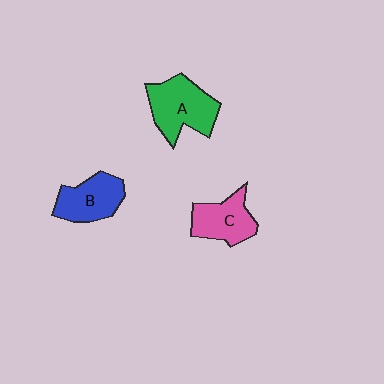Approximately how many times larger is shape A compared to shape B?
Approximately 1.3 times.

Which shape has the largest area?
Shape A (green).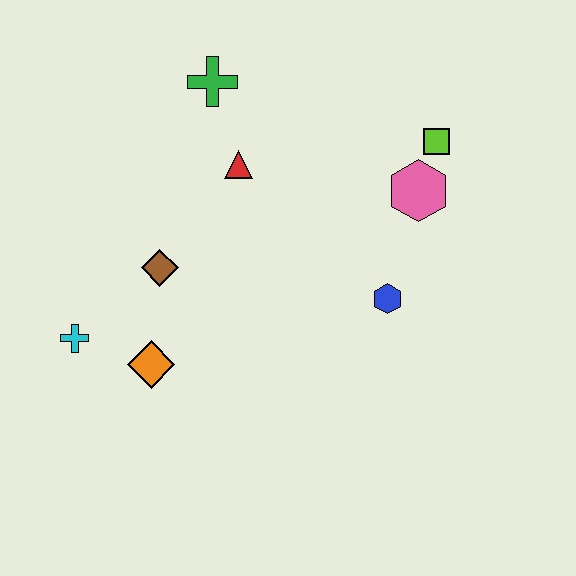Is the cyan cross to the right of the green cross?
No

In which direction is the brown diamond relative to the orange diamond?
The brown diamond is above the orange diamond.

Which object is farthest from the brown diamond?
The lime square is farthest from the brown diamond.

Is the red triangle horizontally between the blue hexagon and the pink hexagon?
No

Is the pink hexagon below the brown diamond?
No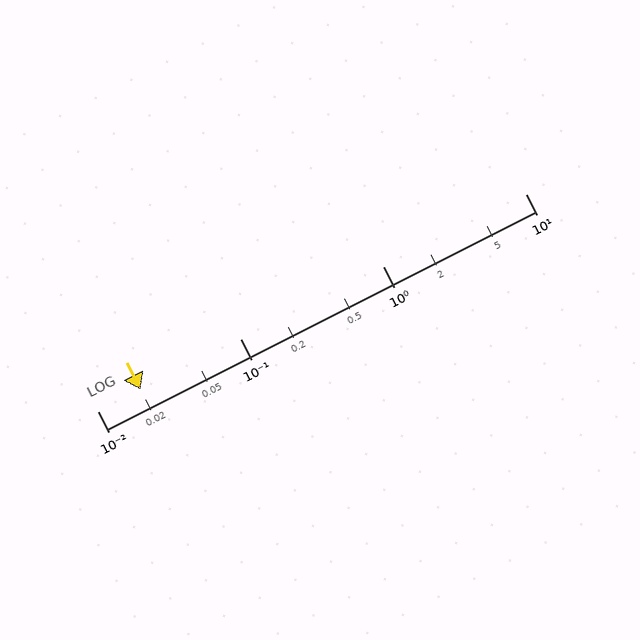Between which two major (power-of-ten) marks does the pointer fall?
The pointer is between 0.01 and 0.1.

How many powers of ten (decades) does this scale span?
The scale spans 3 decades, from 0.01 to 10.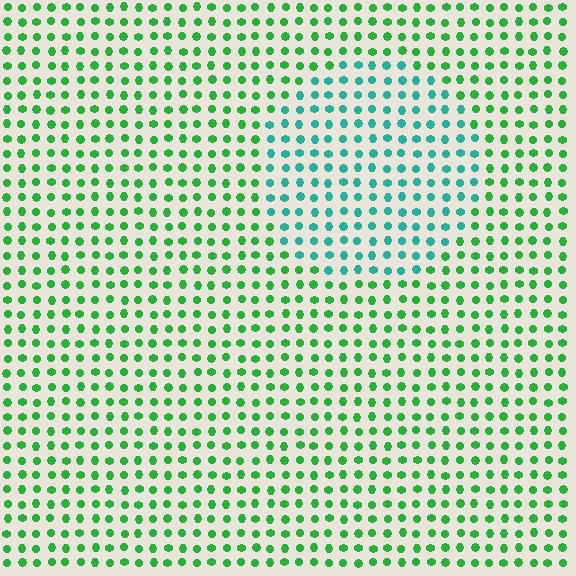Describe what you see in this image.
The image is filled with small green elements in a uniform arrangement. A circle-shaped region is visible where the elements are tinted to a slightly different hue, forming a subtle color boundary.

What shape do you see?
I see a circle.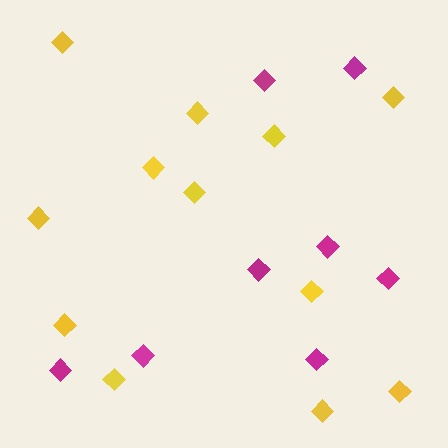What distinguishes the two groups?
There are 2 groups: one group of yellow diamonds (12) and one group of magenta diamonds (8).